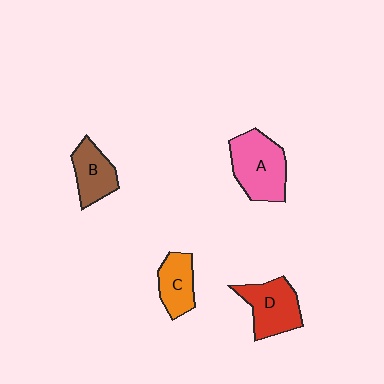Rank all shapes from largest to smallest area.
From largest to smallest: A (pink), D (red), B (brown), C (orange).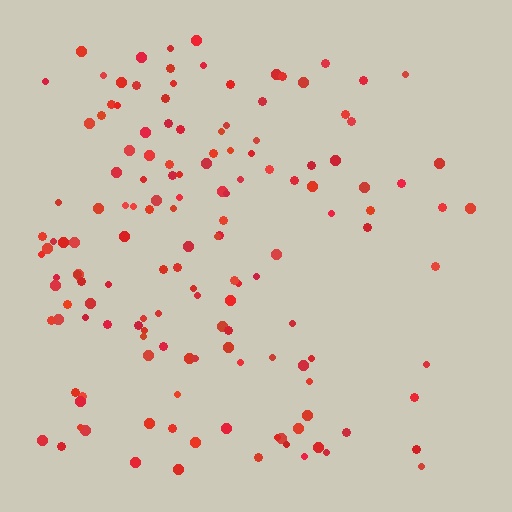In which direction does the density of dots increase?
From right to left, with the left side densest.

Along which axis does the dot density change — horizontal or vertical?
Horizontal.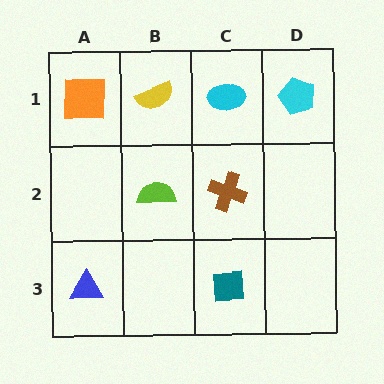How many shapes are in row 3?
2 shapes.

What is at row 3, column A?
A blue triangle.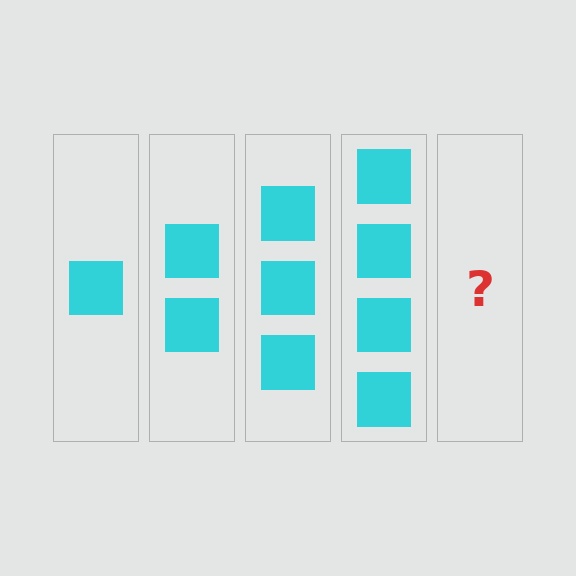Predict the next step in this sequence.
The next step is 5 squares.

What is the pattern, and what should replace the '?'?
The pattern is that each step adds one more square. The '?' should be 5 squares.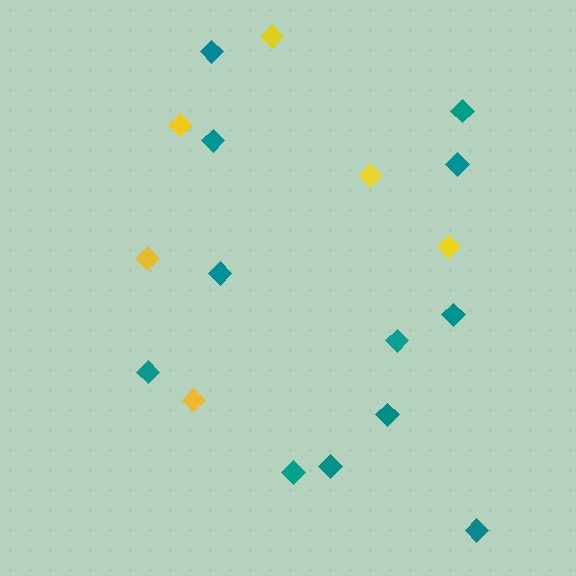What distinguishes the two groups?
There are 2 groups: one group of yellow diamonds (6) and one group of teal diamonds (12).